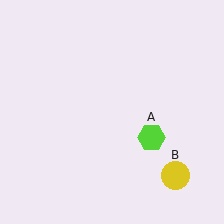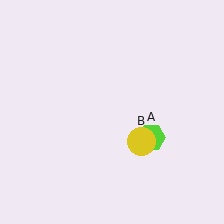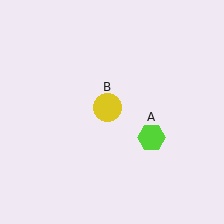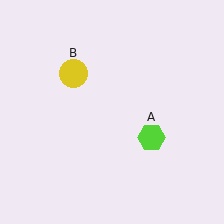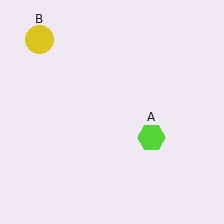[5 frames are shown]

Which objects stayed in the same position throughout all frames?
Lime hexagon (object A) remained stationary.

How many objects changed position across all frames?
1 object changed position: yellow circle (object B).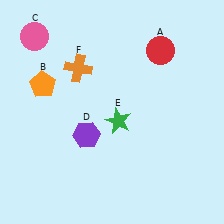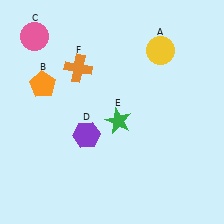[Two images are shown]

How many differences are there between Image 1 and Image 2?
There is 1 difference between the two images.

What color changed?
The circle (A) changed from red in Image 1 to yellow in Image 2.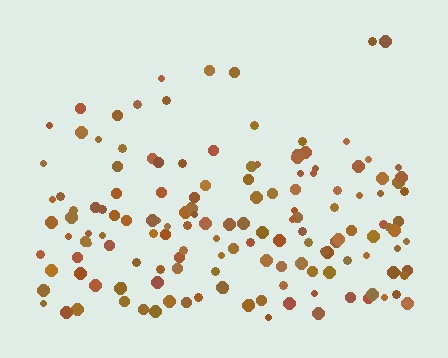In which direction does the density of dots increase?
From top to bottom, with the bottom side densest.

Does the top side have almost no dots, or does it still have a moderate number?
Still a moderate number, just noticeably fewer than the bottom.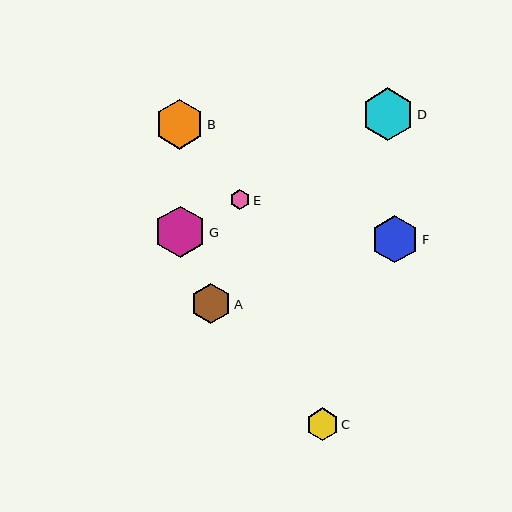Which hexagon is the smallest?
Hexagon E is the smallest with a size of approximately 21 pixels.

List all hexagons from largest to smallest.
From largest to smallest: D, G, B, F, A, C, E.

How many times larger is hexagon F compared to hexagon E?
Hexagon F is approximately 2.3 times the size of hexagon E.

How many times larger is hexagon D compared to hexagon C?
Hexagon D is approximately 1.6 times the size of hexagon C.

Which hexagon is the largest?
Hexagon D is the largest with a size of approximately 52 pixels.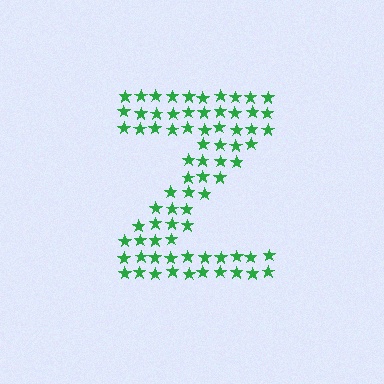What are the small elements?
The small elements are stars.